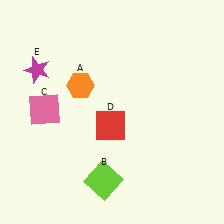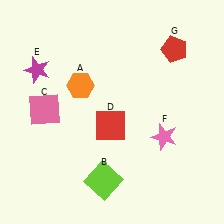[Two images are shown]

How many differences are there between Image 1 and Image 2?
There are 2 differences between the two images.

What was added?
A pink star (F), a red pentagon (G) were added in Image 2.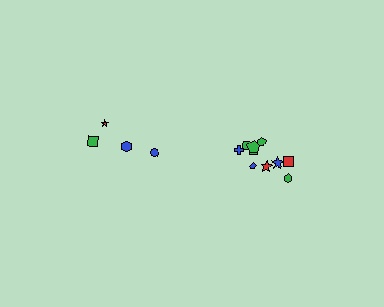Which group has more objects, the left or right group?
The right group.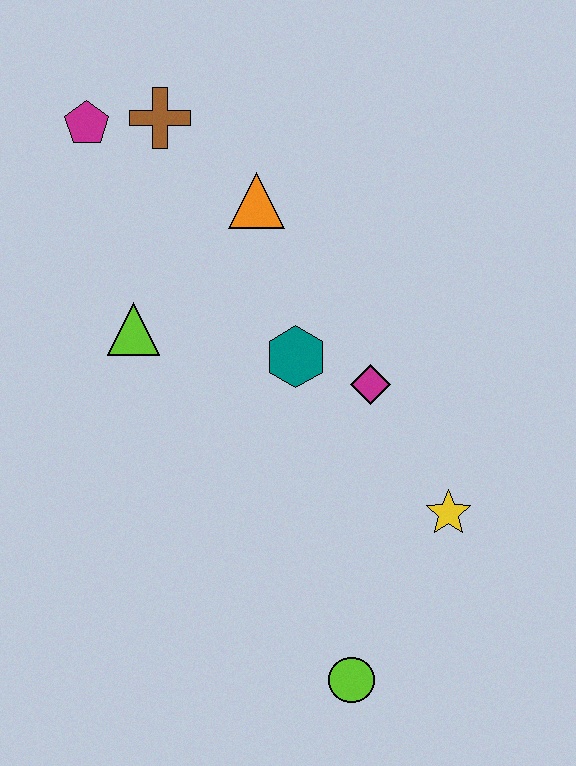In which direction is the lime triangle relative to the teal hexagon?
The lime triangle is to the left of the teal hexagon.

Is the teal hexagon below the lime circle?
No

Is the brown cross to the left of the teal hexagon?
Yes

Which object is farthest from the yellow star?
The magenta pentagon is farthest from the yellow star.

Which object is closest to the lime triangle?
The teal hexagon is closest to the lime triangle.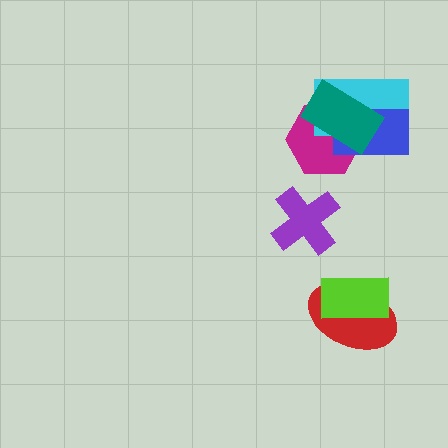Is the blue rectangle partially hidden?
Yes, it is partially covered by another shape.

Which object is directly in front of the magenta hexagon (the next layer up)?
The cyan rectangle is directly in front of the magenta hexagon.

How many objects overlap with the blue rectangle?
3 objects overlap with the blue rectangle.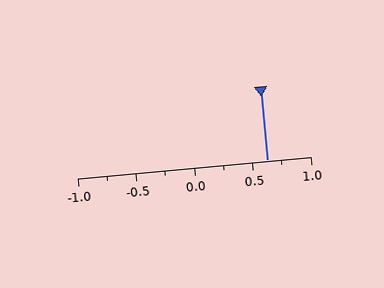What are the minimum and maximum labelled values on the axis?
The axis runs from -1.0 to 1.0.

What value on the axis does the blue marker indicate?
The marker indicates approximately 0.62.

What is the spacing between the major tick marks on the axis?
The major ticks are spaced 0.5 apart.